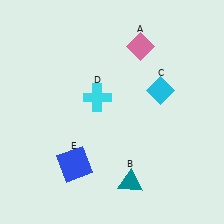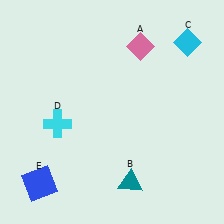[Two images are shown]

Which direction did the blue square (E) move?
The blue square (E) moved left.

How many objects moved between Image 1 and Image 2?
3 objects moved between the two images.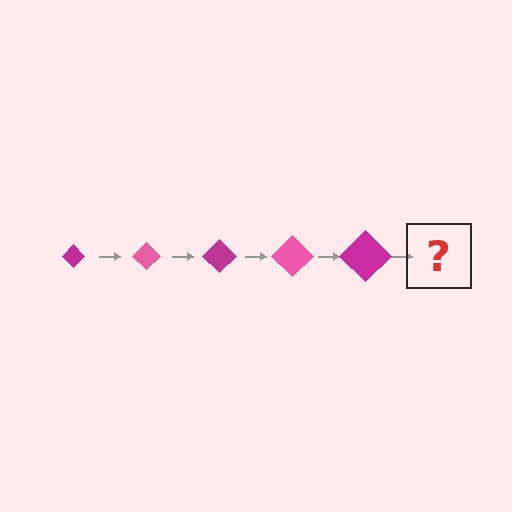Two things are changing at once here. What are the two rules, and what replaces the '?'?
The two rules are that the diamond grows larger each step and the color cycles through magenta and pink. The '?' should be a pink diamond, larger than the previous one.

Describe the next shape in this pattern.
It should be a pink diamond, larger than the previous one.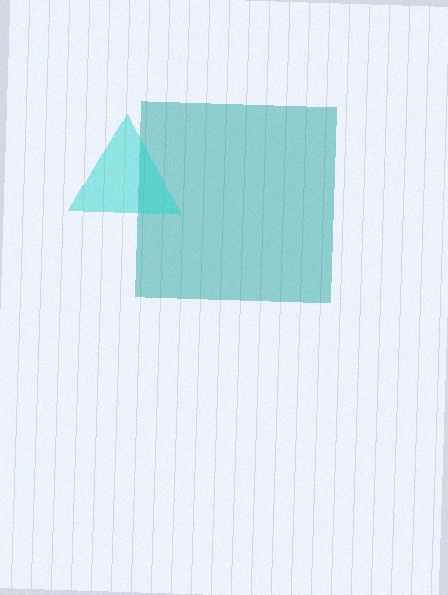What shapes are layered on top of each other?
The layered shapes are: a teal square, a cyan triangle.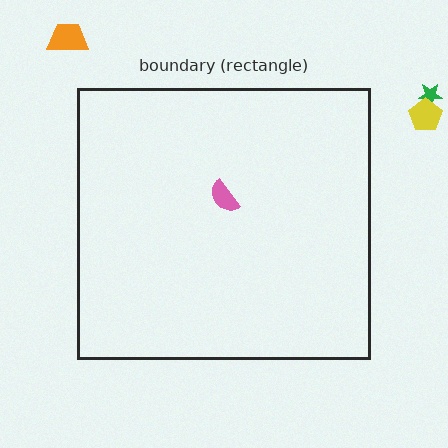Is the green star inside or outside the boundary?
Outside.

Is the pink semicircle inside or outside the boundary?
Inside.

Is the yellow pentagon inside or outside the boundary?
Outside.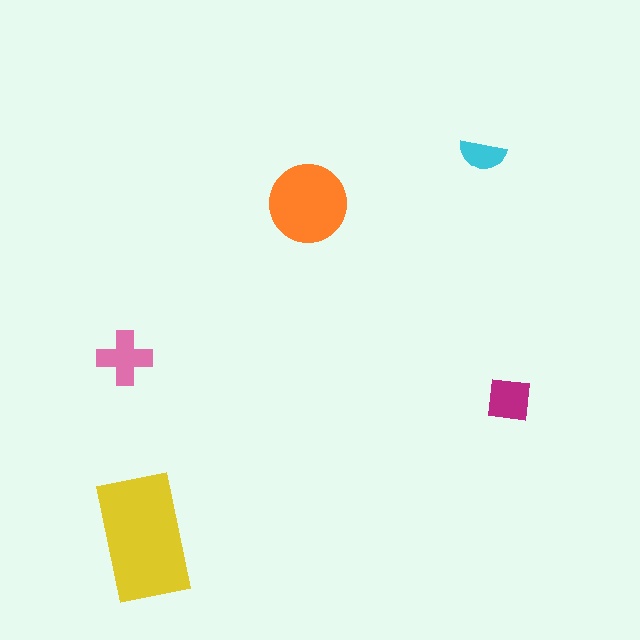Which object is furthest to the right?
The magenta square is rightmost.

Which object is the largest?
The yellow rectangle.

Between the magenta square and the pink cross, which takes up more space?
The pink cross.